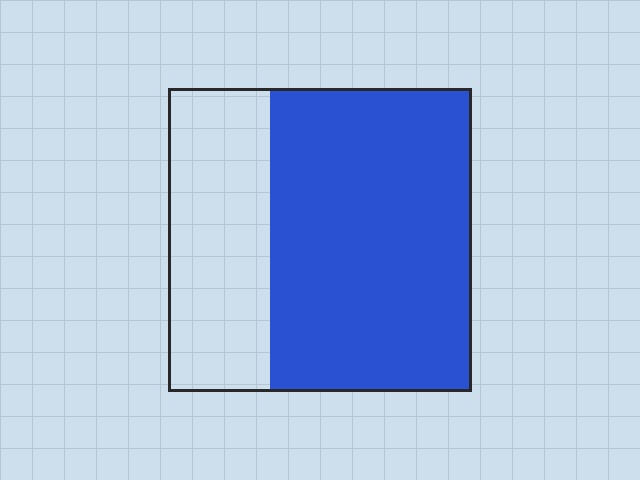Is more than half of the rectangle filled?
Yes.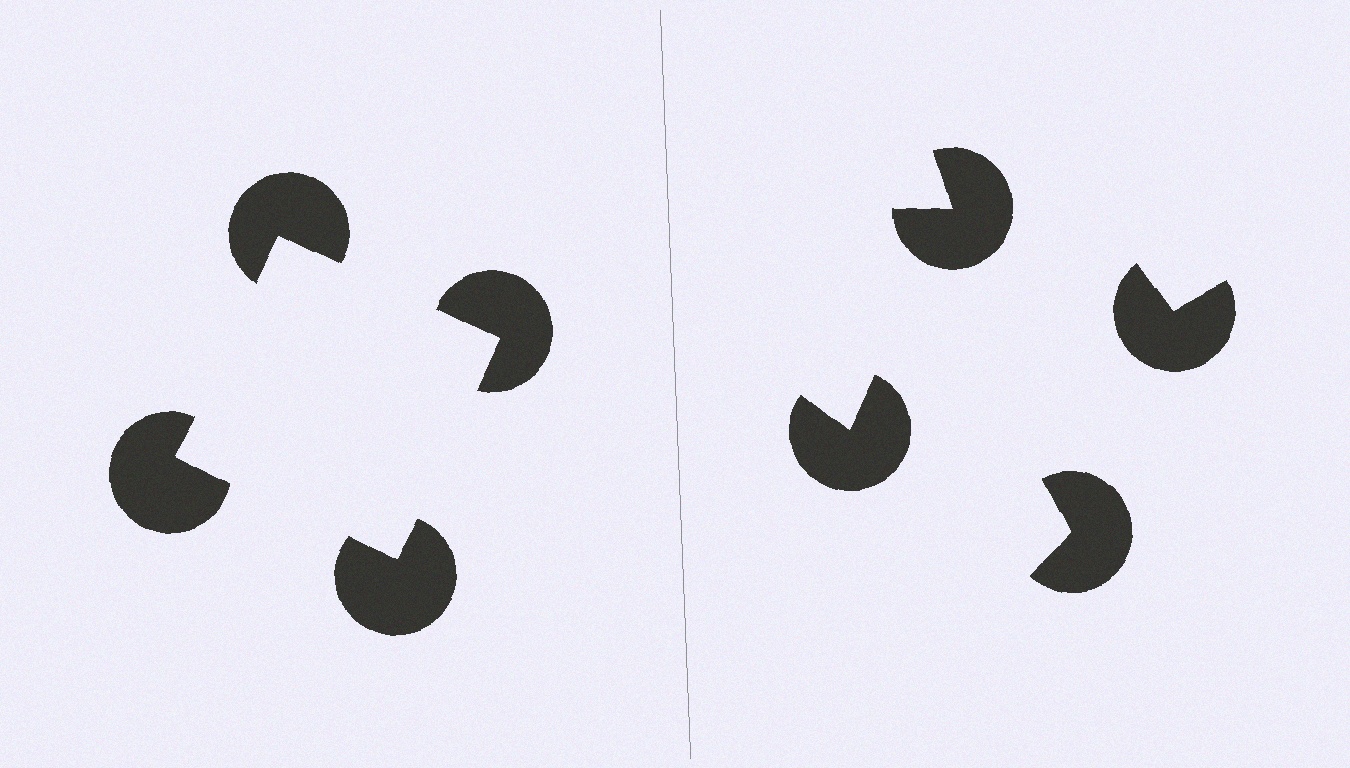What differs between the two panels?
The pac-man discs are positioned identically on both sides; only the wedge orientations differ. On the left they align to a square; on the right they are misaligned.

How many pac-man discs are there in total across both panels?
8 — 4 on each side.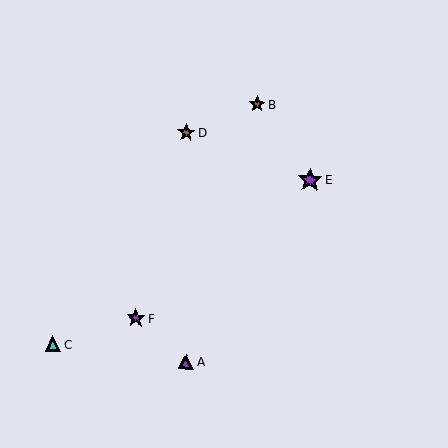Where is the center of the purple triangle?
The center of the purple triangle is at (186, 361).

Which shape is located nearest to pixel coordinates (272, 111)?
The brown star (labeled B) at (257, 104) is nearest to that location.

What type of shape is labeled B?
Shape B is a brown star.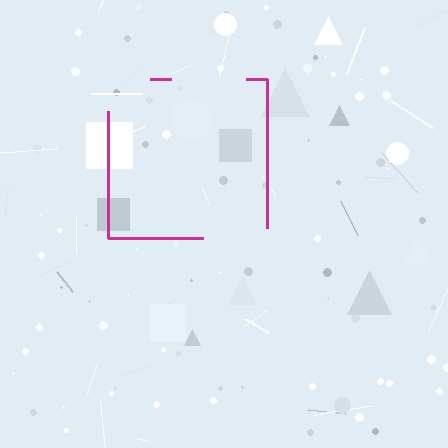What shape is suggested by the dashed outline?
The dashed outline suggests a square.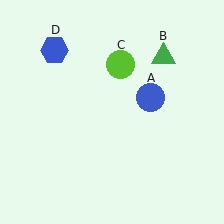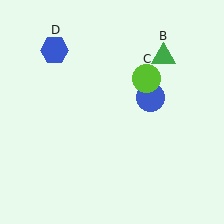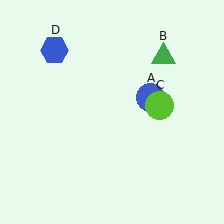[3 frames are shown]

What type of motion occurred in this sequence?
The lime circle (object C) rotated clockwise around the center of the scene.